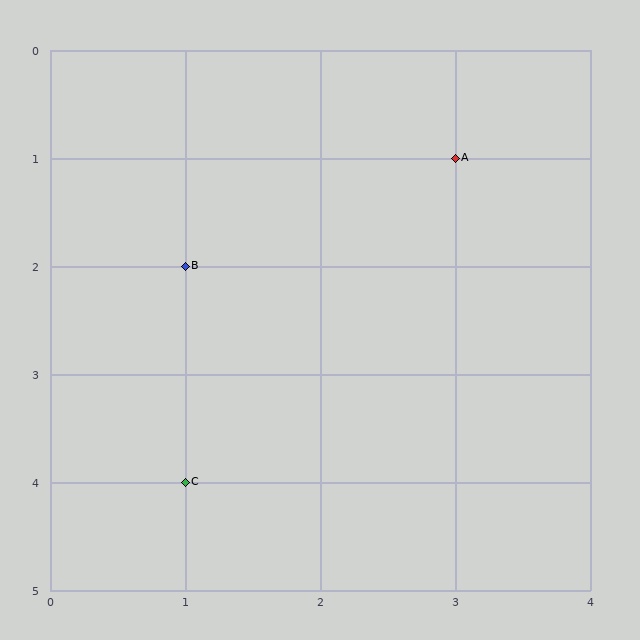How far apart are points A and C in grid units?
Points A and C are 2 columns and 3 rows apart (about 3.6 grid units diagonally).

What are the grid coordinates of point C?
Point C is at grid coordinates (1, 4).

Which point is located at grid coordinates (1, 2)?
Point B is at (1, 2).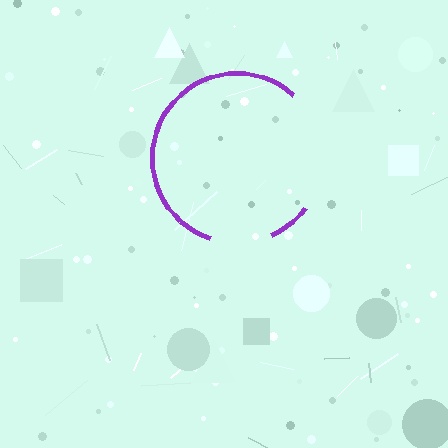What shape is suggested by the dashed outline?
The dashed outline suggests a circle.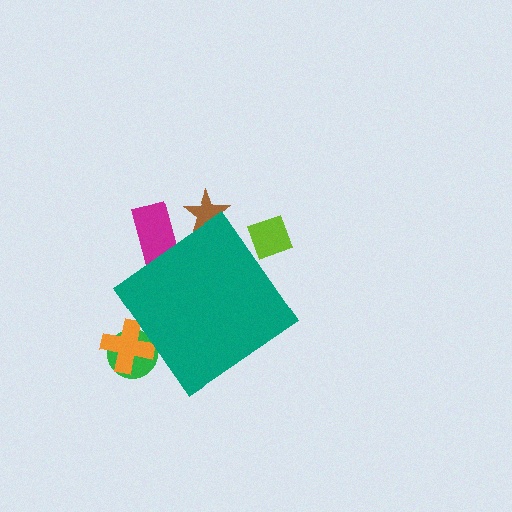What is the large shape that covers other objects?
A teal diamond.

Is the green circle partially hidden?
Yes, the green circle is partially hidden behind the teal diamond.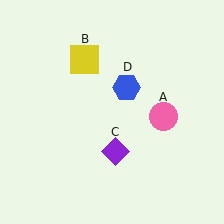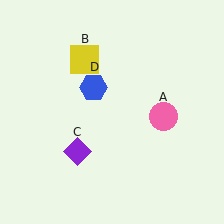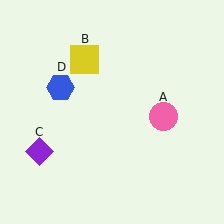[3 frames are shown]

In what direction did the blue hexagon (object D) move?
The blue hexagon (object D) moved left.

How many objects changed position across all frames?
2 objects changed position: purple diamond (object C), blue hexagon (object D).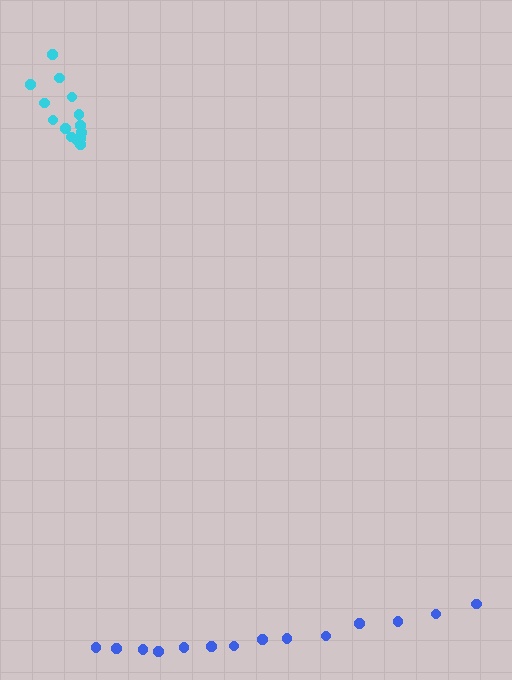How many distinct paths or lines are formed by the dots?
There are 2 distinct paths.